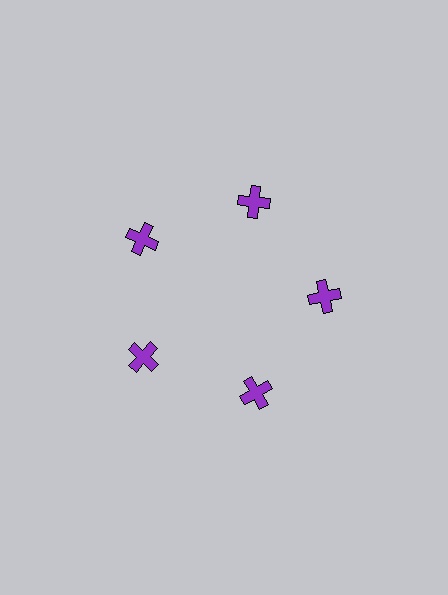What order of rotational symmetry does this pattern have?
This pattern has 5-fold rotational symmetry.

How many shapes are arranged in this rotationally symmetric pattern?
There are 5 shapes, arranged in 5 groups of 1.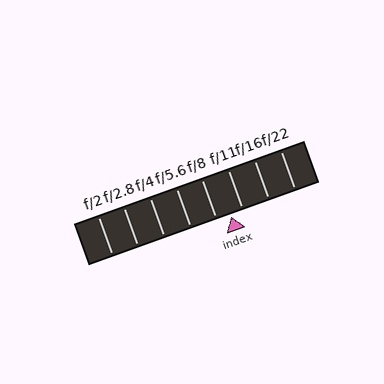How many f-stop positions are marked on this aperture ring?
There are 8 f-stop positions marked.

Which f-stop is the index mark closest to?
The index mark is closest to f/11.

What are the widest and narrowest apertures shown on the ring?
The widest aperture shown is f/2 and the narrowest is f/22.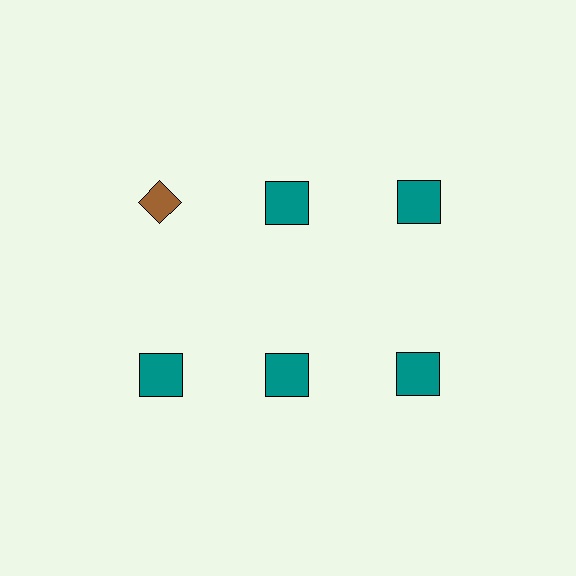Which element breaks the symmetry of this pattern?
The brown diamond in the top row, leftmost column breaks the symmetry. All other shapes are teal squares.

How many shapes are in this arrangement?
There are 6 shapes arranged in a grid pattern.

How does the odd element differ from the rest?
It differs in both color (brown instead of teal) and shape (diamond instead of square).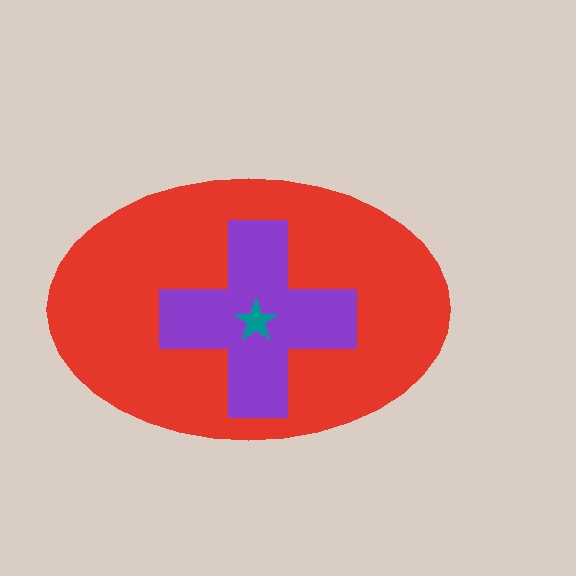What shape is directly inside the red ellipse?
The purple cross.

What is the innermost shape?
The teal star.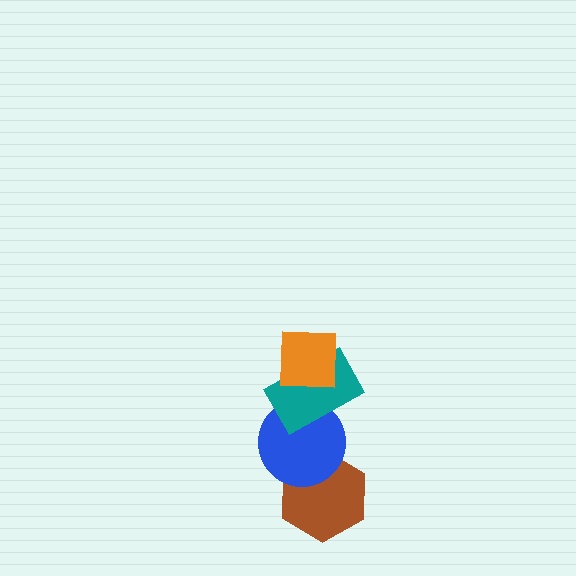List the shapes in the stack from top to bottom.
From top to bottom: the orange square, the teal rectangle, the blue circle, the brown hexagon.